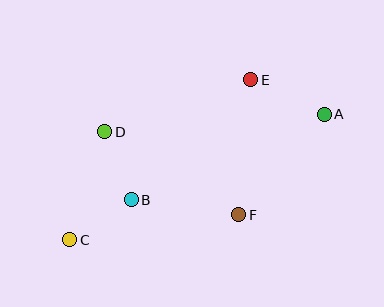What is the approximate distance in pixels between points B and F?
The distance between B and F is approximately 108 pixels.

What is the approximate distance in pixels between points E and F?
The distance between E and F is approximately 135 pixels.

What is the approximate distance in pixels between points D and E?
The distance between D and E is approximately 155 pixels.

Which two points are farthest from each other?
Points A and C are farthest from each other.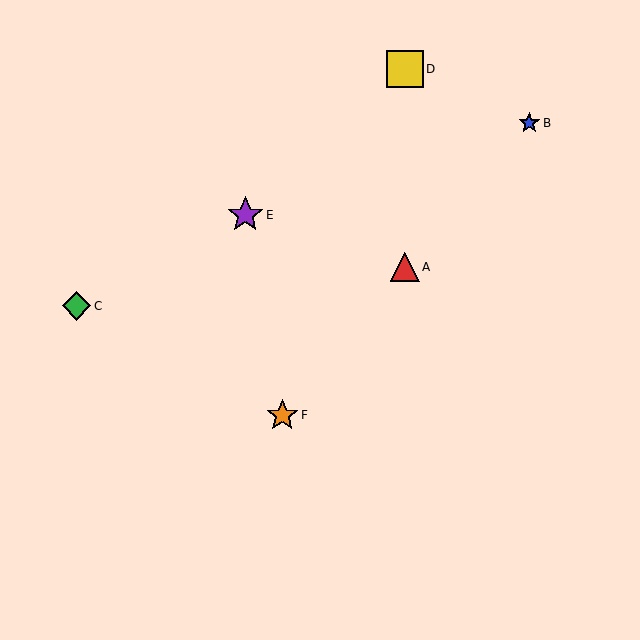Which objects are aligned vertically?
Objects A, D are aligned vertically.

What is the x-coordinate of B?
Object B is at x≈529.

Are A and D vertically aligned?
Yes, both are at x≈405.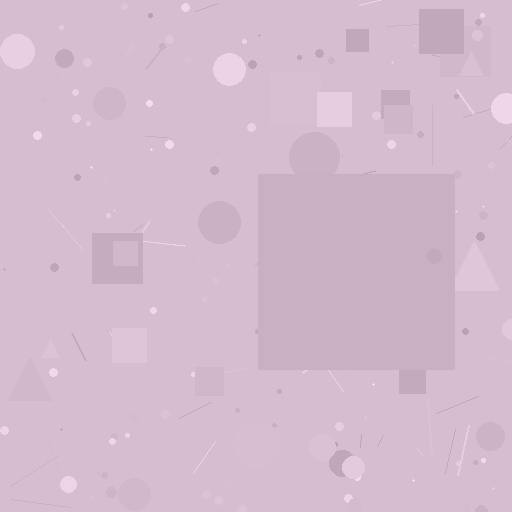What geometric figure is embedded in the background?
A square is embedded in the background.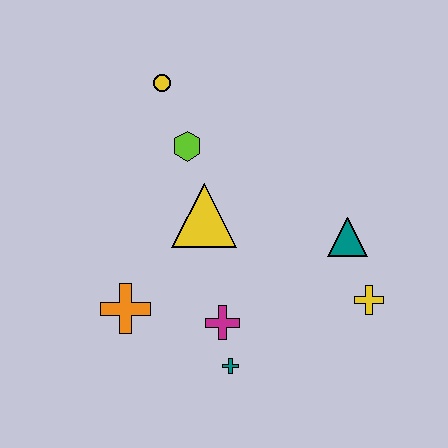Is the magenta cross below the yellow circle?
Yes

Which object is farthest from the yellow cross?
The yellow circle is farthest from the yellow cross.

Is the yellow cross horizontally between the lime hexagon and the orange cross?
No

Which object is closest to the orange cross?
The magenta cross is closest to the orange cross.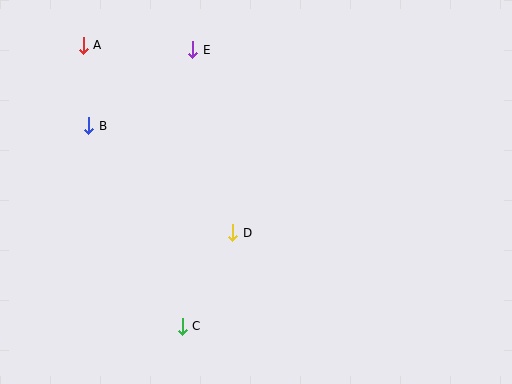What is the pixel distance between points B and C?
The distance between B and C is 221 pixels.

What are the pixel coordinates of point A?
Point A is at (83, 45).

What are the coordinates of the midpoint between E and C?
The midpoint between E and C is at (187, 188).